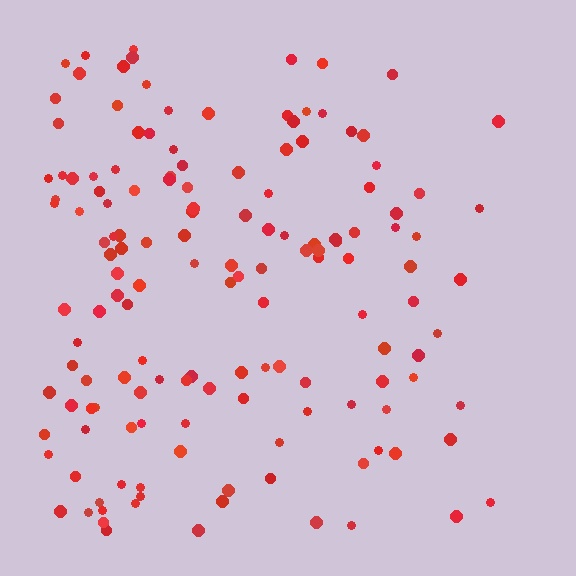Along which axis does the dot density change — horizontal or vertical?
Horizontal.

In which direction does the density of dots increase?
From right to left, with the left side densest.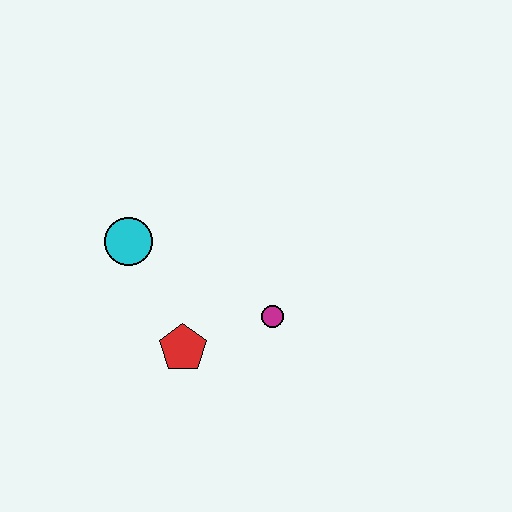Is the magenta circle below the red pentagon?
No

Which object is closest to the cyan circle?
The red pentagon is closest to the cyan circle.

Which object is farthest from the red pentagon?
The cyan circle is farthest from the red pentagon.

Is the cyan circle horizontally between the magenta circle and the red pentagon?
No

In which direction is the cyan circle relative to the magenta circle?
The cyan circle is to the left of the magenta circle.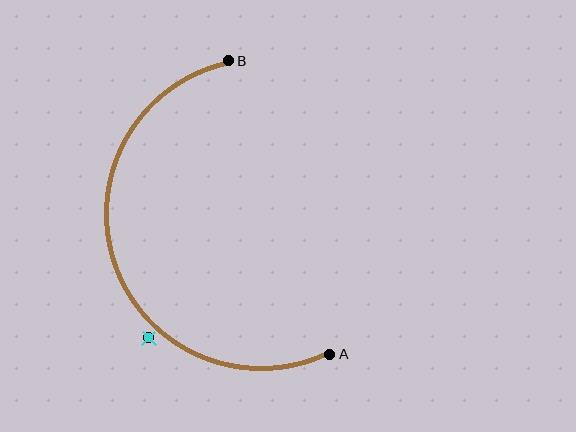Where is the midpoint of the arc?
The arc midpoint is the point on the curve farthest from the straight line joining A and B. It sits to the left of that line.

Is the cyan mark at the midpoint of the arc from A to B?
No — the cyan mark does not lie on the arc at all. It sits slightly outside the curve.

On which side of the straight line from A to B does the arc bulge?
The arc bulges to the left of the straight line connecting A and B.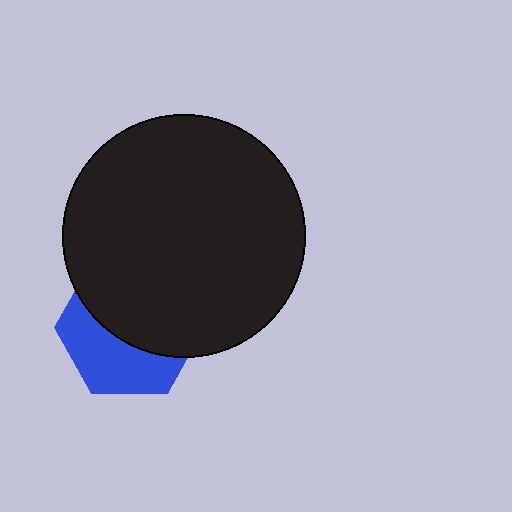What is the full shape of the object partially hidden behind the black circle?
The partially hidden object is a blue hexagon.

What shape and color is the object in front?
The object in front is a black circle.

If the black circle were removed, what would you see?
You would see the complete blue hexagon.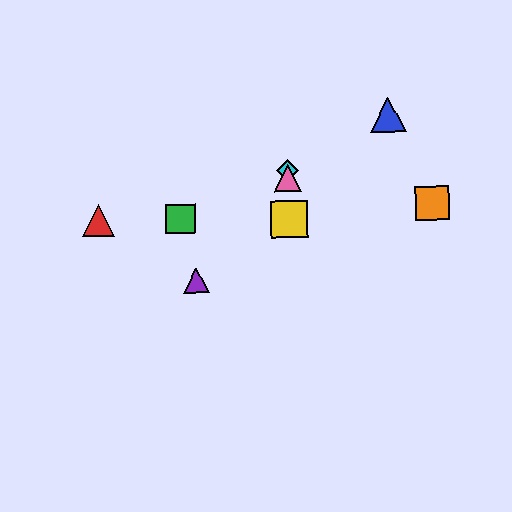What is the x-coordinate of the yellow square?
The yellow square is at x≈289.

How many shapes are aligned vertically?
3 shapes (the yellow square, the cyan diamond, the pink triangle) are aligned vertically.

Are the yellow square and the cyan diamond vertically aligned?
Yes, both are at x≈289.